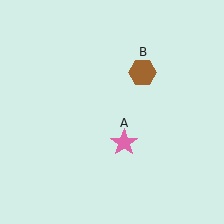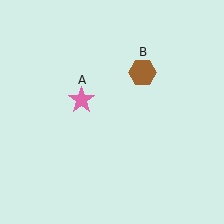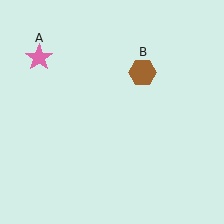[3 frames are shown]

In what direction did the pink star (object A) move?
The pink star (object A) moved up and to the left.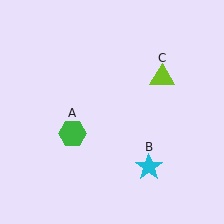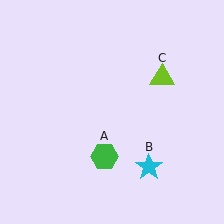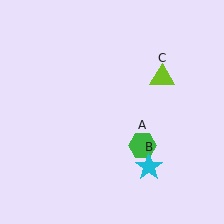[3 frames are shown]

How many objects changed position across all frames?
1 object changed position: green hexagon (object A).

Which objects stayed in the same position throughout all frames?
Cyan star (object B) and lime triangle (object C) remained stationary.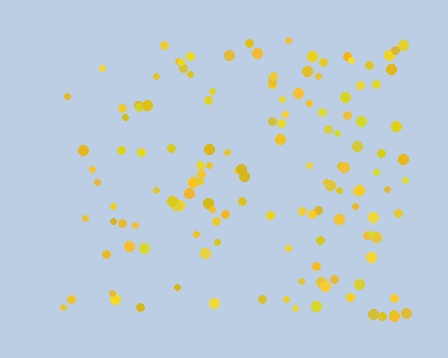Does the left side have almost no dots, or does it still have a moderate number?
Still a moderate number, just noticeably fewer than the right.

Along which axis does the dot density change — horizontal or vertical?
Horizontal.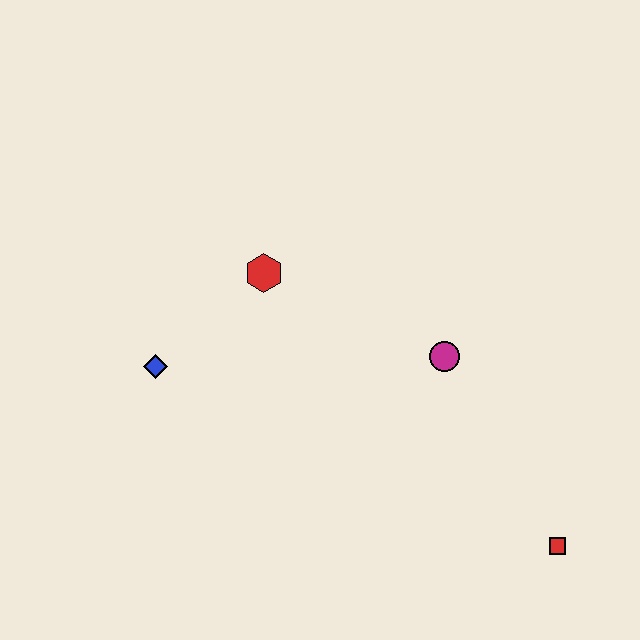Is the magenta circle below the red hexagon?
Yes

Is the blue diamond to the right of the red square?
No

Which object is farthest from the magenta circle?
The blue diamond is farthest from the magenta circle.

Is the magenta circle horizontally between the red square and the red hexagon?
Yes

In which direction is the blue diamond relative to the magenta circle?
The blue diamond is to the left of the magenta circle.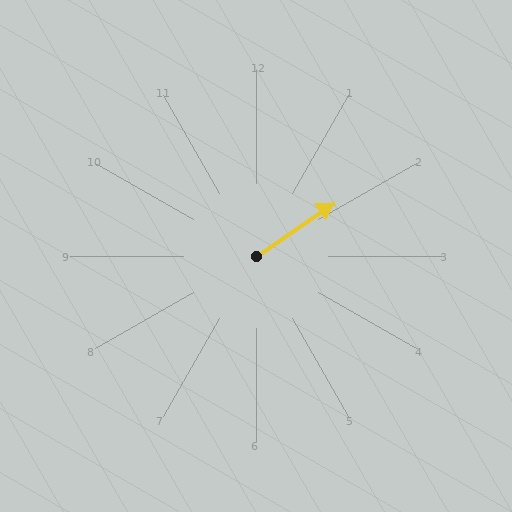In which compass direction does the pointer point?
Northeast.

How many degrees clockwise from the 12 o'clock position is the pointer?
Approximately 55 degrees.